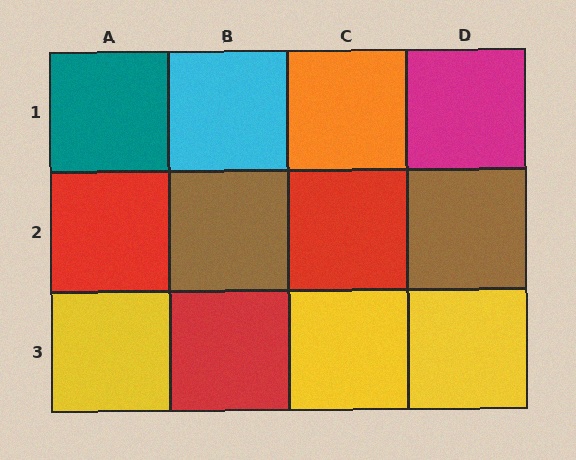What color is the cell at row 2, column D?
Brown.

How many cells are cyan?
1 cell is cyan.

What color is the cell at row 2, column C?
Red.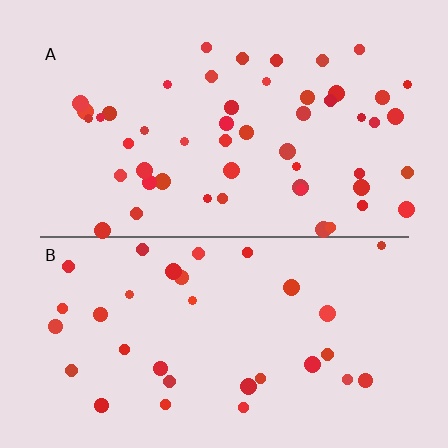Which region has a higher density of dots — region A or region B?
A (the top).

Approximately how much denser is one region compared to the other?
Approximately 1.6× — region A over region B.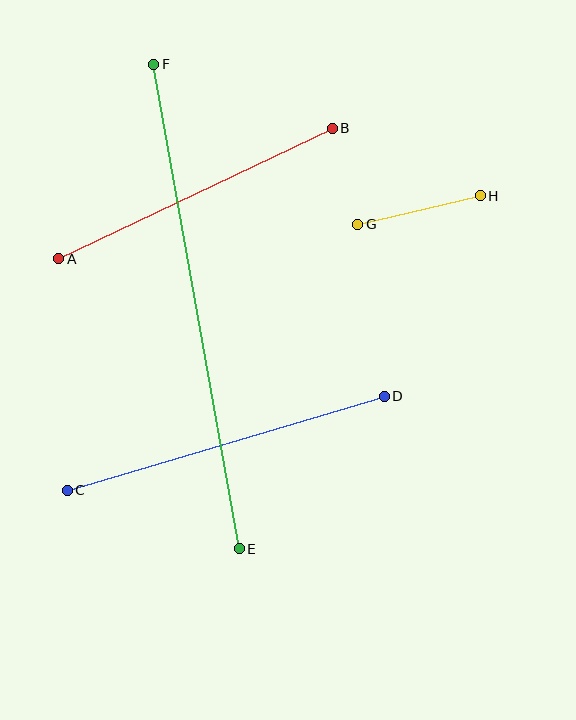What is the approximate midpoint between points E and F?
The midpoint is at approximately (197, 306) pixels.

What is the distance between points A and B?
The distance is approximately 303 pixels.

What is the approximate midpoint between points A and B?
The midpoint is at approximately (195, 193) pixels.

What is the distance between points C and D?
The distance is approximately 330 pixels.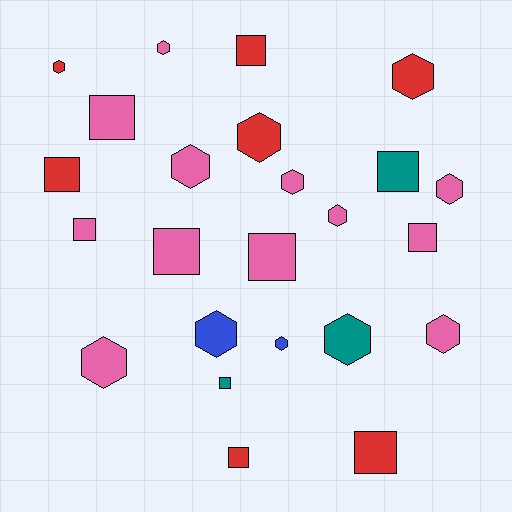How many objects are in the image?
There are 24 objects.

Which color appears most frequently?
Pink, with 12 objects.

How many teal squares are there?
There are 2 teal squares.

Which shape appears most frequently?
Hexagon, with 13 objects.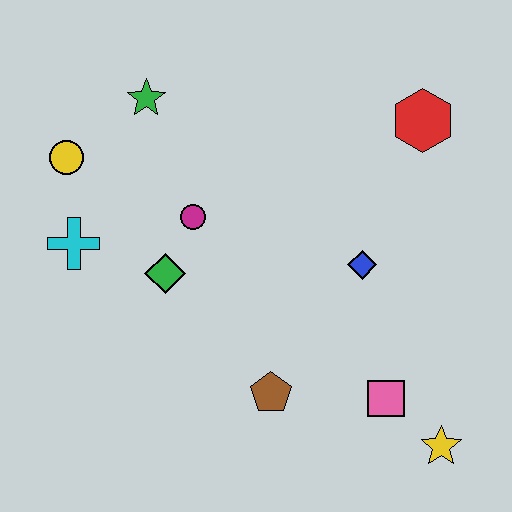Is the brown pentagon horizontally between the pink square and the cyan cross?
Yes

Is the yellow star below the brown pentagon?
Yes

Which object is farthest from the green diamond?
The yellow star is farthest from the green diamond.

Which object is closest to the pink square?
The yellow star is closest to the pink square.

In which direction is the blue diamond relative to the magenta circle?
The blue diamond is to the right of the magenta circle.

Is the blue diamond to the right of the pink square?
No